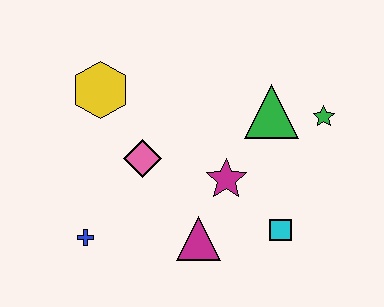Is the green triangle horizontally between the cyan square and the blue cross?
Yes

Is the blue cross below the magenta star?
Yes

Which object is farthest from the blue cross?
The green star is farthest from the blue cross.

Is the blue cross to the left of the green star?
Yes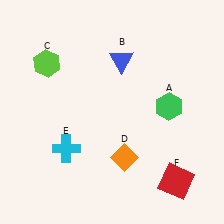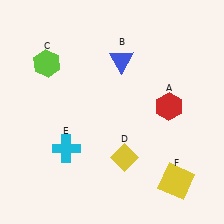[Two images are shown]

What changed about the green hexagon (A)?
In Image 1, A is green. In Image 2, it changed to red.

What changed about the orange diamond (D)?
In Image 1, D is orange. In Image 2, it changed to yellow.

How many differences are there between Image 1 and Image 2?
There are 3 differences between the two images.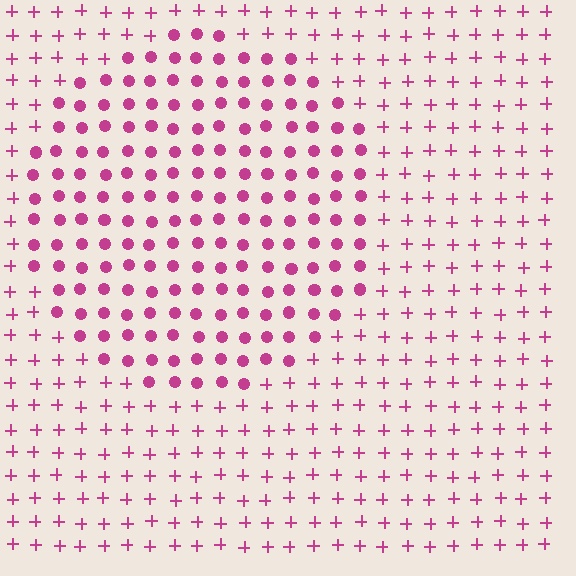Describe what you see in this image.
The image is filled with small magenta elements arranged in a uniform grid. A circle-shaped region contains circles, while the surrounding area contains plus signs. The boundary is defined purely by the change in element shape.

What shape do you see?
I see a circle.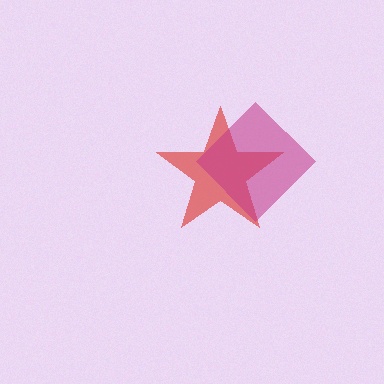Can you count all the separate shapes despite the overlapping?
Yes, there are 2 separate shapes.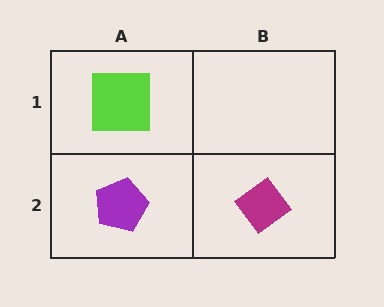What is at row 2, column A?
A purple pentagon.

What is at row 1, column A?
A lime square.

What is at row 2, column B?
A magenta diamond.